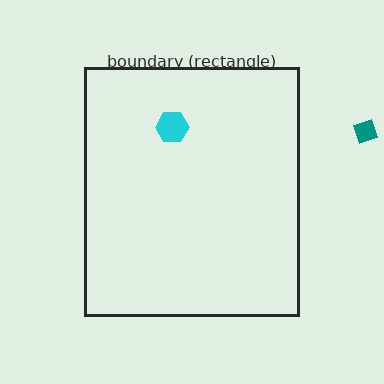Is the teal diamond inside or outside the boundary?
Outside.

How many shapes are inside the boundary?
1 inside, 1 outside.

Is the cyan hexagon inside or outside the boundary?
Inside.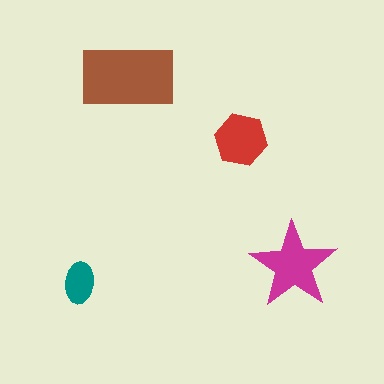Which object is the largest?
The brown rectangle.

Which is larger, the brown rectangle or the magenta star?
The brown rectangle.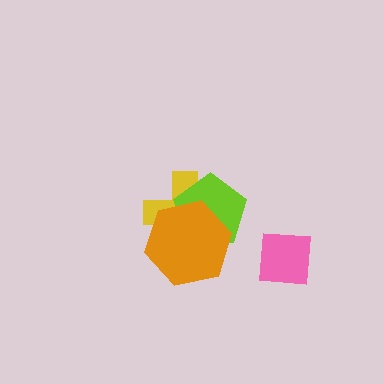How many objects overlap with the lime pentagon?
2 objects overlap with the lime pentagon.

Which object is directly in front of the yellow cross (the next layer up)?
The lime pentagon is directly in front of the yellow cross.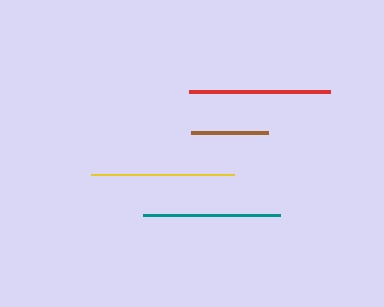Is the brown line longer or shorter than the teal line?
The teal line is longer than the brown line.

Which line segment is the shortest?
The brown line is the shortest at approximately 77 pixels.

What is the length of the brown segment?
The brown segment is approximately 77 pixels long.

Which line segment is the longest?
The yellow line is the longest at approximately 142 pixels.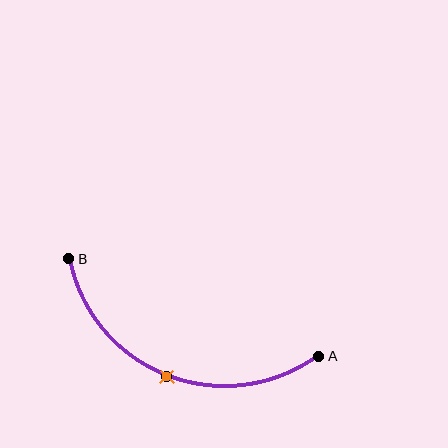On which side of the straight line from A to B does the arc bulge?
The arc bulges below the straight line connecting A and B.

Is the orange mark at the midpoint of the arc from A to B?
Yes. The orange mark lies on the arc at equal arc-length from both A and B — it is the arc midpoint.